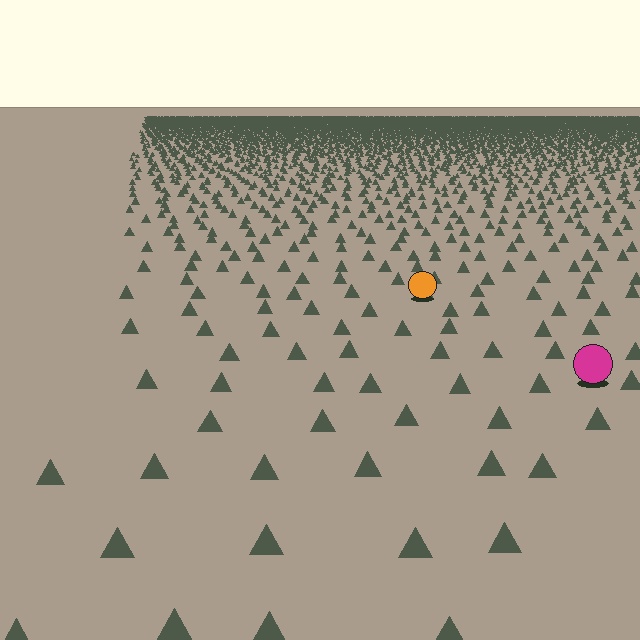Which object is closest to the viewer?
The magenta circle is closest. The texture marks near it are larger and more spread out.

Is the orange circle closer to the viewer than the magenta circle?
No. The magenta circle is closer — you can tell from the texture gradient: the ground texture is coarser near it.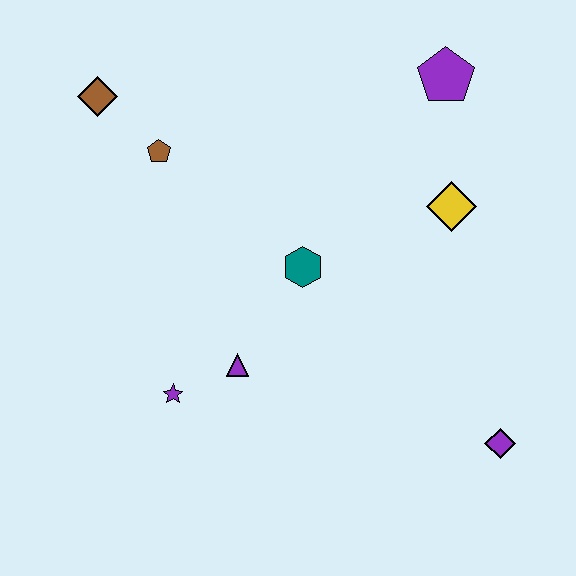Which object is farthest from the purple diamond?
The brown diamond is farthest from the purple diamond.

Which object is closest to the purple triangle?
The purple star is closest to the purple triangle.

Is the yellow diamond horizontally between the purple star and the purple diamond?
Yes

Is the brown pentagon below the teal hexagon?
No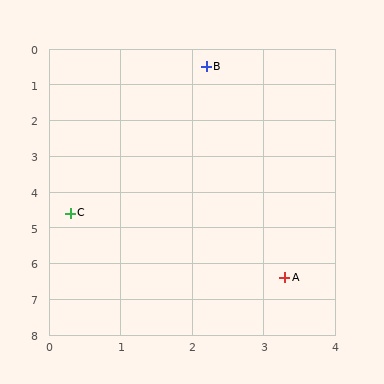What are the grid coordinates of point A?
Point A is at approximately (3.3, 6.4).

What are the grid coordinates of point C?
Point C is at approximately (0.3, 4.6).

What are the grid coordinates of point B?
Point B is at approximately (2.2, 0.5).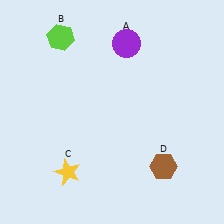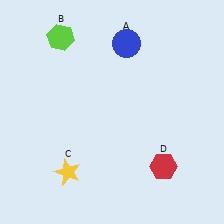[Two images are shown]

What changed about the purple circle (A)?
In Image 1, A is purple. In Image 2, it changed to blue.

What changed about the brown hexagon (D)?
In Image 1, D is brown. In Image 2, it changed to red.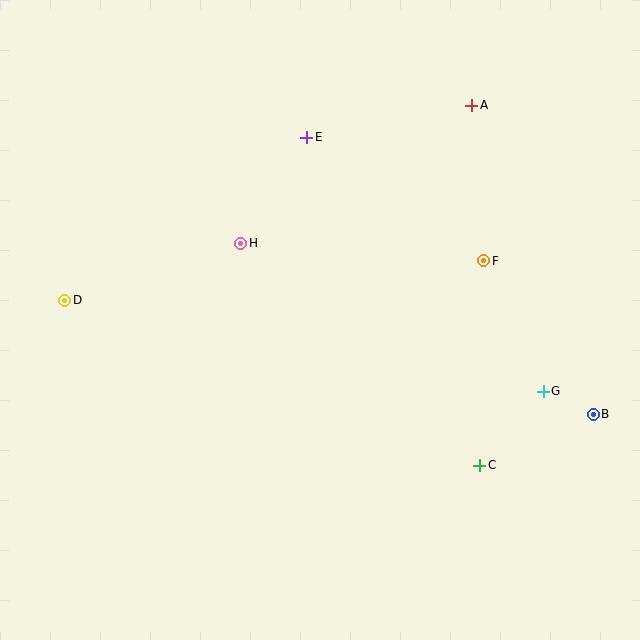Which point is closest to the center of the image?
Point H at (241, 243) is closest to the center.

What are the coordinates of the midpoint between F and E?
The midpoint between F and E is at (395, 199).